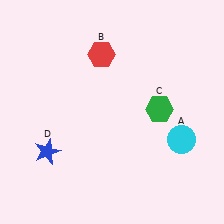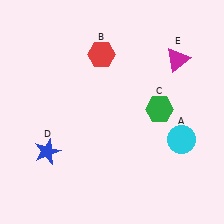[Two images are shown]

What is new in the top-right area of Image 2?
A magenta triangle (E) was added in the top-right area of Image 2.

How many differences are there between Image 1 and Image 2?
There is 1 difference between the two images.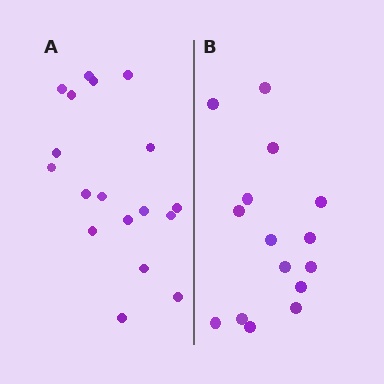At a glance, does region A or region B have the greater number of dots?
Region A (the left region) has more dots.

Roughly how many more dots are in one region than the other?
Region A has just a few more — roughly 2 or 3 more dots than region B.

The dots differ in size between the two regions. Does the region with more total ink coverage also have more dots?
No. Region B has more total ink coverage because its dots are larger, but region A actually contains more individual dots. Total area can be misleading — the number of items is what matters here.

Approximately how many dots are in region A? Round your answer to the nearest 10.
About 20 dots. (The exact count is 18, which rounds to 20.)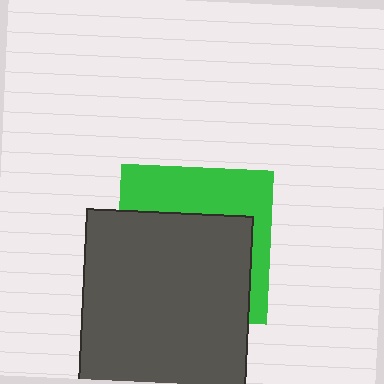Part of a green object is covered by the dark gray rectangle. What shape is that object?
It is a square.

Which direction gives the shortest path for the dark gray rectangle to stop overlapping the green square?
Moving down gives the shortest separation.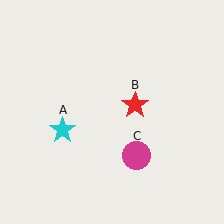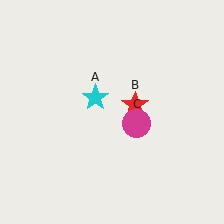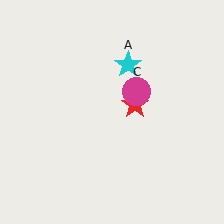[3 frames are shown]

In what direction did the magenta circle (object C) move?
The magenta circle (object C) moved up.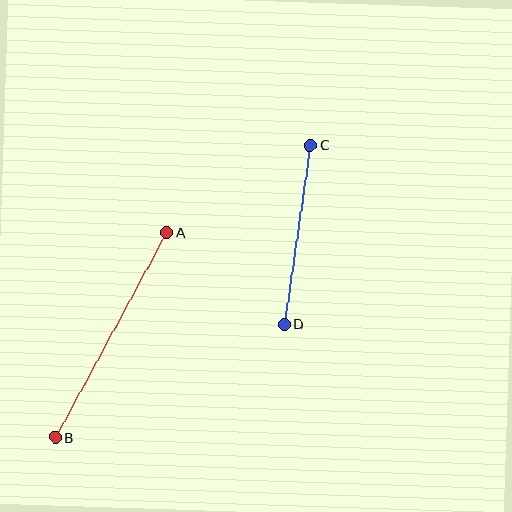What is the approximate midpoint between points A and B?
The midpoint is at approximately (111, 335) pixels.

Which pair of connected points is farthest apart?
Points A and B are farthest apart.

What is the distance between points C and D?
The distance is approximately 181 pixels.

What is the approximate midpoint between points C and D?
The midpoint is at approximately (297, 235) pixels.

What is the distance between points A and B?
The distance is approximately 233 pixels.